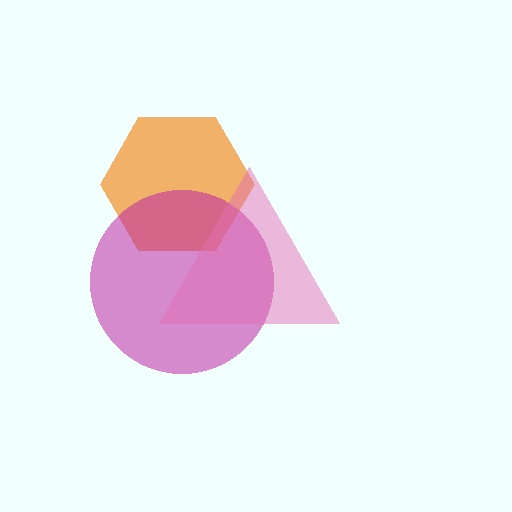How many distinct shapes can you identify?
There are 3 distinct shapes: an orange hexagon, a magenta circle, a pink triangle.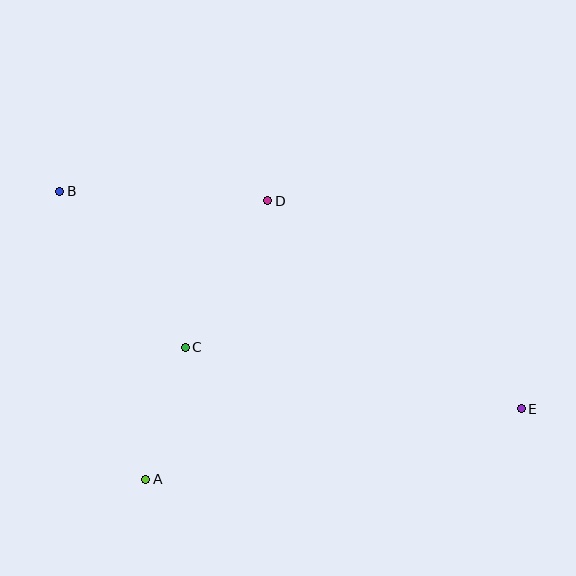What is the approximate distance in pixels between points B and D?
The distance between B and D is approximately 208 pixels.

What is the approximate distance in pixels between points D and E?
The distance between D and E is approximately 328 pixels.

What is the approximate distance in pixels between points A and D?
The distance between A and D is approximately 304 pixels.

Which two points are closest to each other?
Points A and C are closest to each other.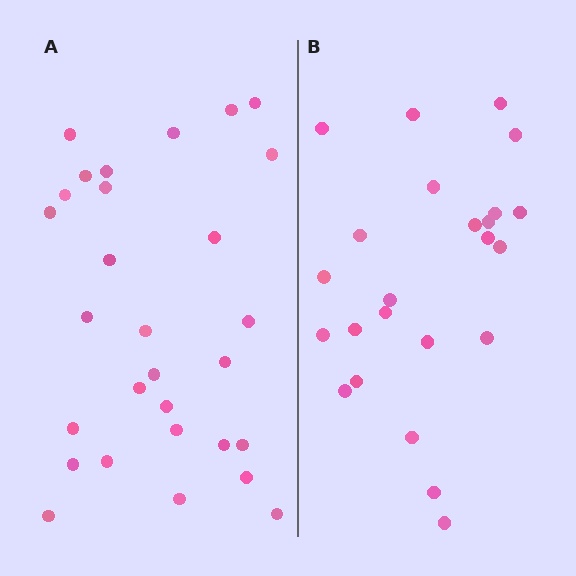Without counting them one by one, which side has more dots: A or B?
Region A (the left region) has more dots.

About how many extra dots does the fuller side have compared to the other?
Region A has about 5 more dots than region B.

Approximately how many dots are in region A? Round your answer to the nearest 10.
About 30 dots. (The exact count is 29, which rounds to 30.)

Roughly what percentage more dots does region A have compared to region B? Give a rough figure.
About 20% more.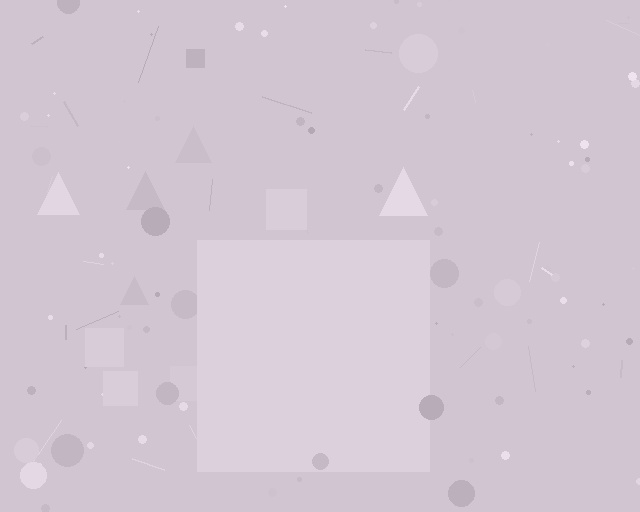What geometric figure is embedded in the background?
A square is embedded in the background.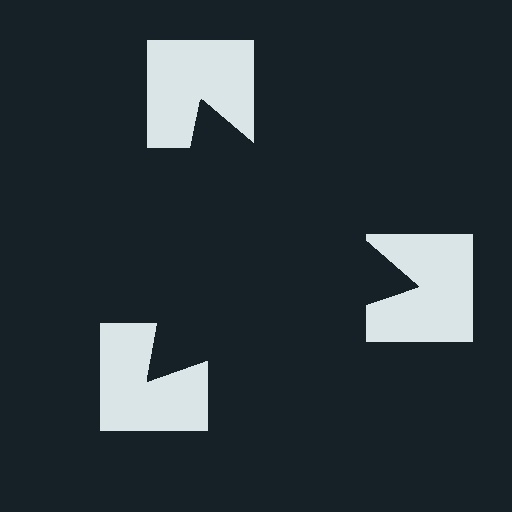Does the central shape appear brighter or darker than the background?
It typically appears slightly darker than the background, even though no actual brightness change is drawn.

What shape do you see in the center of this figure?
An illusory triangle — its edges are inferred from the aligned wedge cuts in the notched squares, not physically drawn.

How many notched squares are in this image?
There are 3 — one at each vertex of the illusory triangle.